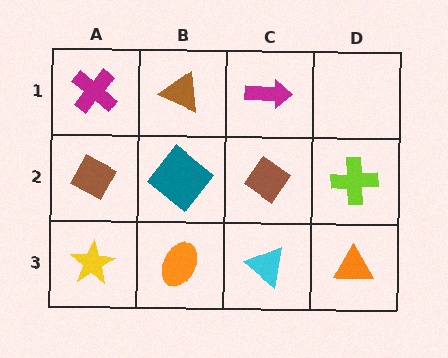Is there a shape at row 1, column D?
No, that cell is empty.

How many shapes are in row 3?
4 shapes.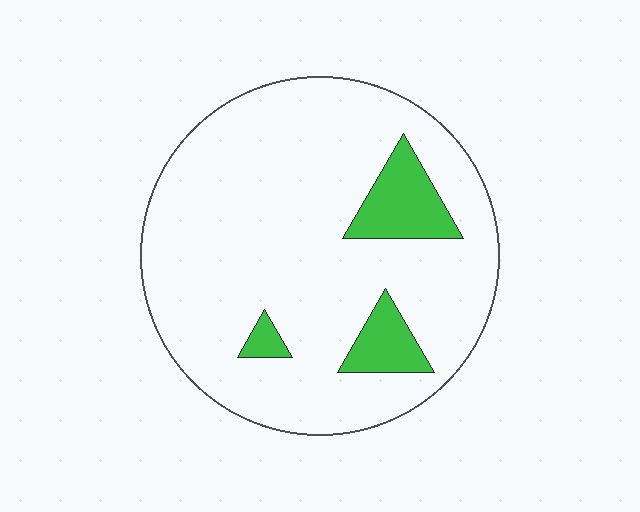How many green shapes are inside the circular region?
3.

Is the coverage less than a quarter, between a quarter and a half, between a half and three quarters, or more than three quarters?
Less than a quarter.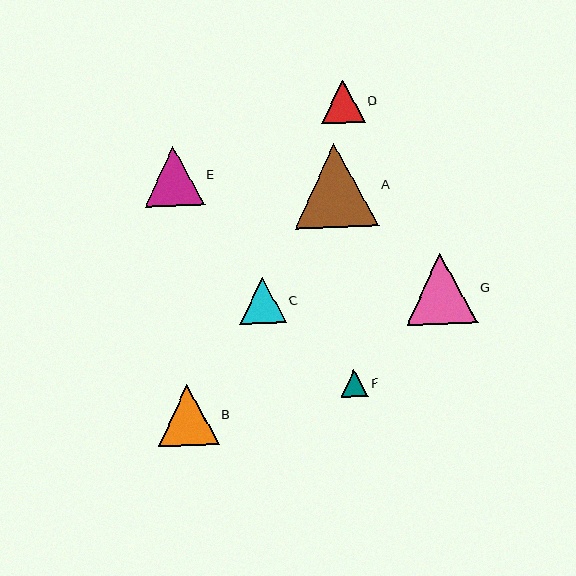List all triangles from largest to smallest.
From largest to smallest: A, G, B, E, C, D, F.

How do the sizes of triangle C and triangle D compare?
Triangle C and triangle D are approximately the same size.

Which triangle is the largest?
Triangle A is the largest with a size of approximately 84 pixels.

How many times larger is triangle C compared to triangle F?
Triangle C is approximately 1.7 times the size of triangle F.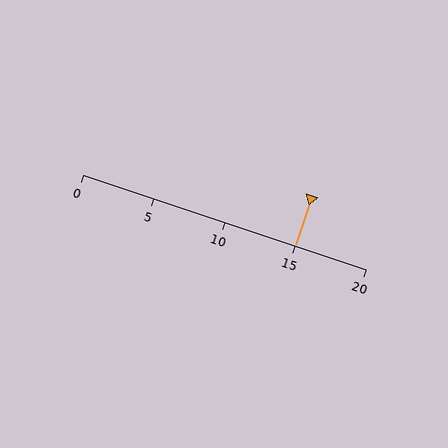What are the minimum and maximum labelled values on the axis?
The axis runs from 0 to 20.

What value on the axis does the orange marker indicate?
The marker indicates approximately 15.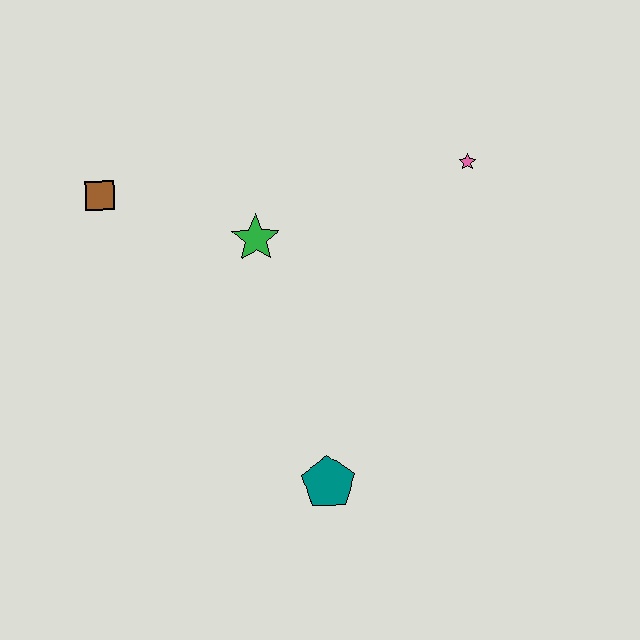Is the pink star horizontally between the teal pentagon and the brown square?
No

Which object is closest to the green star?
The brown square is closest to the green star.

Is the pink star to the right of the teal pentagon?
Yes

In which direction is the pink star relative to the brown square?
The pink star is to the right of the brown square.